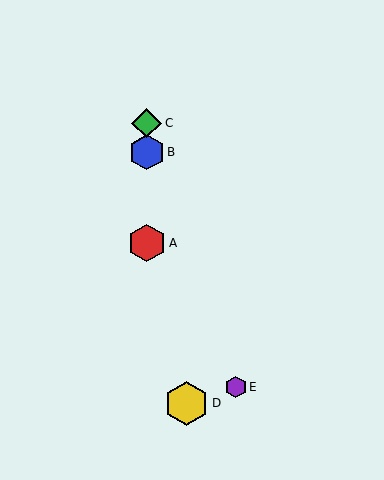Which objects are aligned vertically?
Objects A, B, C are aligned vertically.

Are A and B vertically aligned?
Yes, both are at x≈147.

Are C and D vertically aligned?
No, C is at x≈147 and D is at x≈187.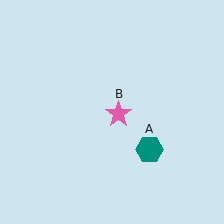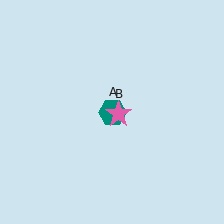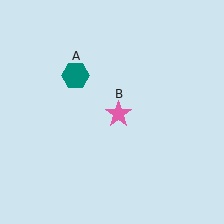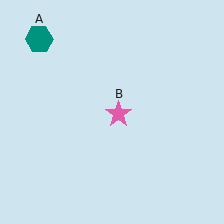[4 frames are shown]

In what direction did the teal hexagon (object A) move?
The teal hexagon (object A) moved up and to the left.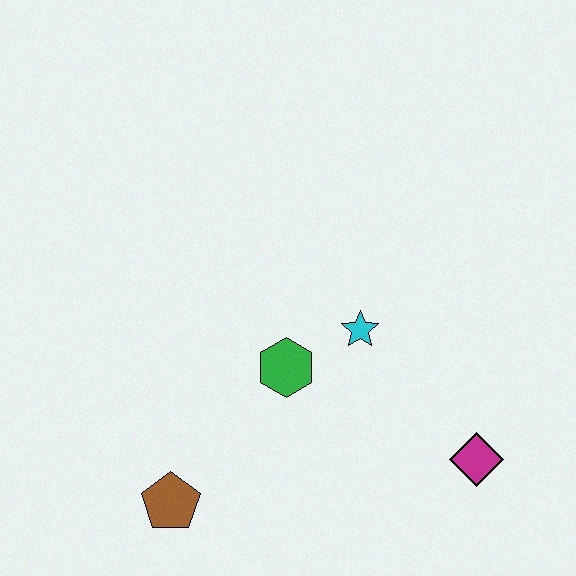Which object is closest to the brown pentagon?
The green hexagon is closest to the brown pentagon.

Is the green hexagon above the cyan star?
No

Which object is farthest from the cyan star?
The brown pentagon is farthest from the cyan star.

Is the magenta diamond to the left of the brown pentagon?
No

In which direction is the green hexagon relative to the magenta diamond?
The green hexagon is to the left of the magenta diamond.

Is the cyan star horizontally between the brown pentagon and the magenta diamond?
Yes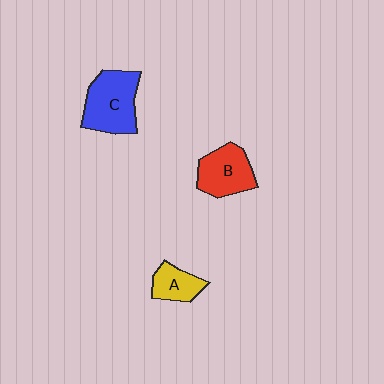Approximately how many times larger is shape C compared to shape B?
Approximately 1.3 times.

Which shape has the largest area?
Shape C (blue).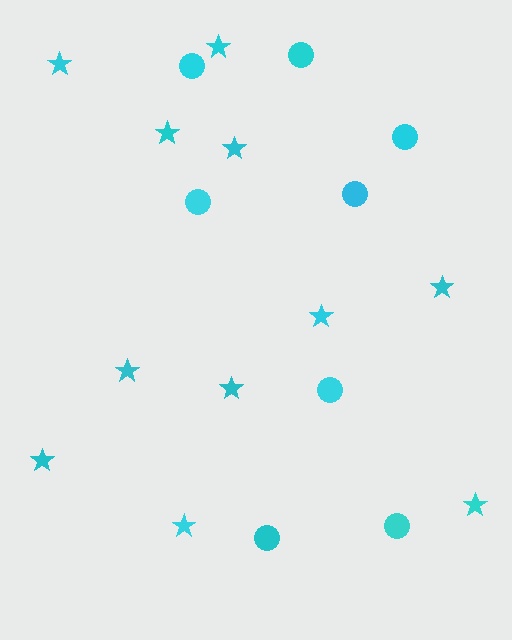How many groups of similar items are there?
There are 2 groups: one group of stars (11) and one group of circles (8).